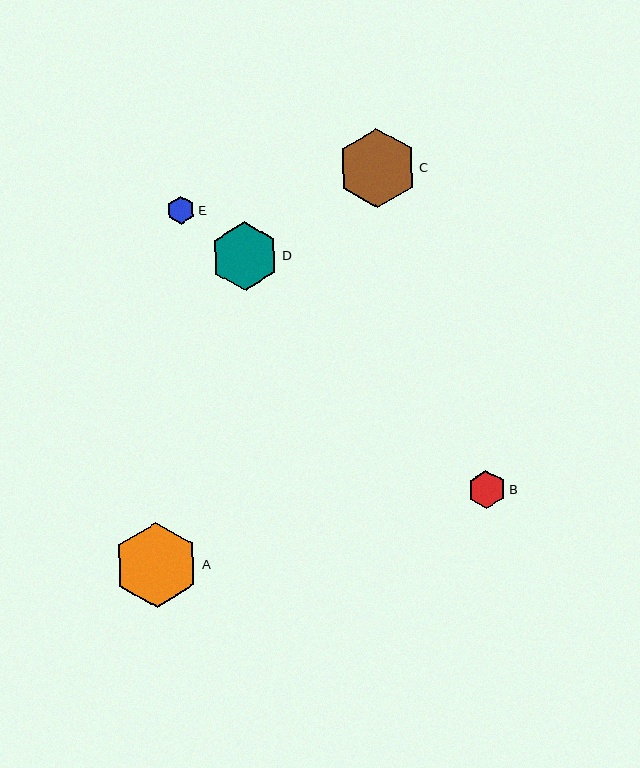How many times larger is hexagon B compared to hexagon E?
Hexagon B is approximately 1.4 times the size of hexagon E.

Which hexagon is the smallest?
Hexagon E is the smallest with a size of approximately 28 pixels.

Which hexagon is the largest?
Hexagon A is the largest with a size of approximately 85 pixels.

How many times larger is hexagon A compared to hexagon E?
Hexagon A is approximately 3.0 times the size of hexagon E.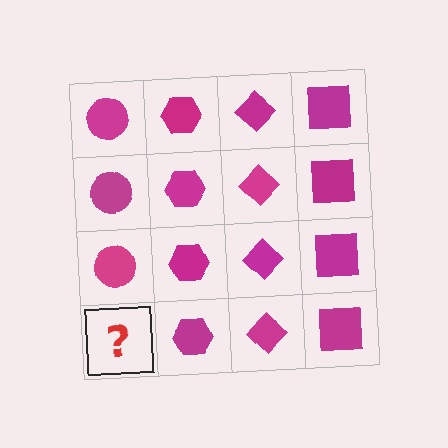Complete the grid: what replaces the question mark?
The question mark should be replaced with a magenta circle.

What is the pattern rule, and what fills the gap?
The rule is that each column has a consistent shape. The gap should be filled with a magenta circle.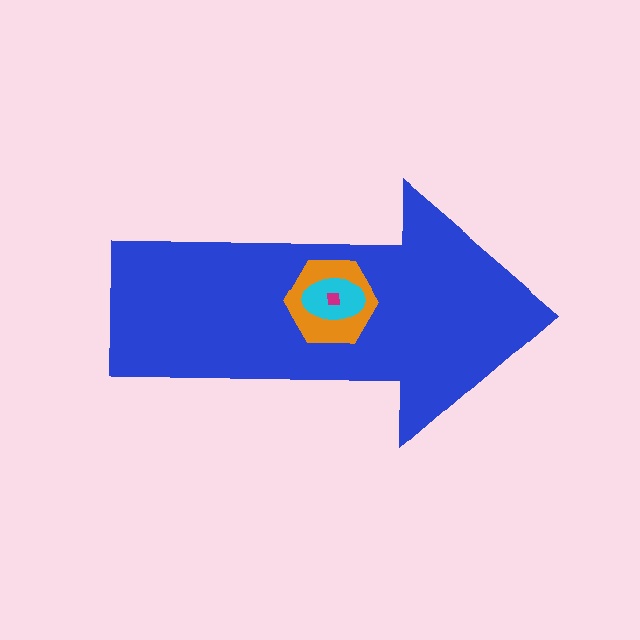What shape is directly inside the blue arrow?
The orange hexagon.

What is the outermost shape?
The blue arrow.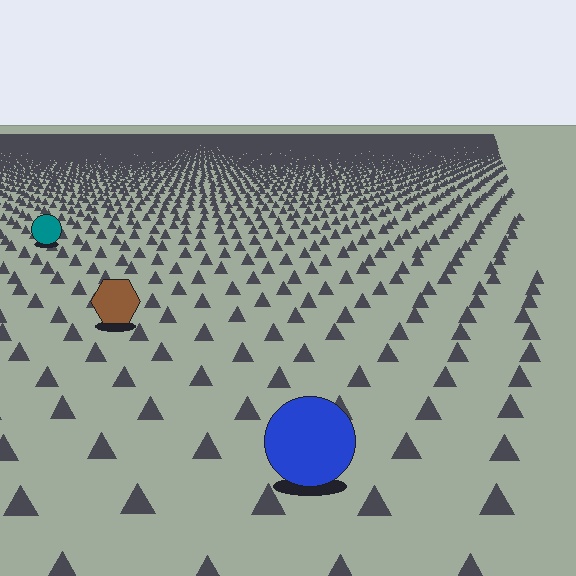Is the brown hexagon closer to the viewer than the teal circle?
Yes. The brown hexagon is closer — you can tell from the texture gradient: the ground texture is coarser near it.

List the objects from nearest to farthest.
From nearest to farthest: the blue circle, the brown hexagon, the teal circle.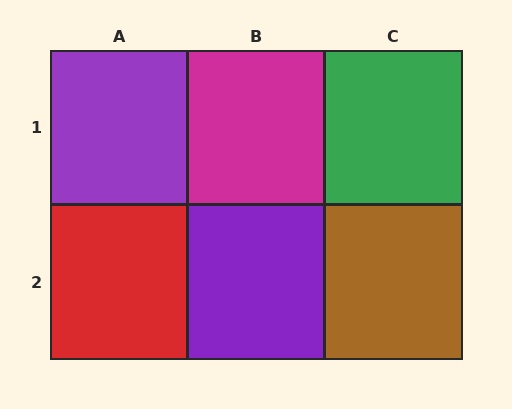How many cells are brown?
1 cell is brown.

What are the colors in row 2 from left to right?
Red, purple, brown.